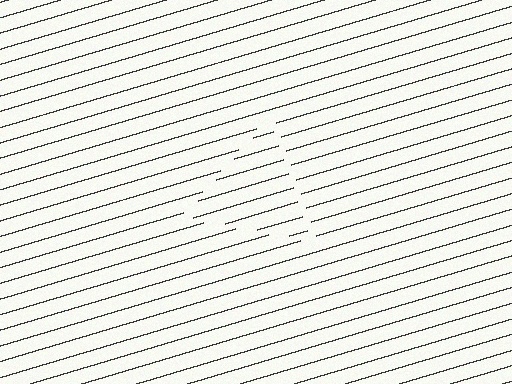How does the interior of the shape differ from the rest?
The interior of the shape contains the same grating, shifted by half a period — the contour is defined by the phase discontinuity where line-ends from the inner and outer gratings abut.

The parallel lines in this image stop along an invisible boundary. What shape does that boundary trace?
An illusory triangle. The interior of the shape contains the same grating, shifted by half a period — the contour is defined by the phase discontinuity where line-ends from the inner and outer gratings abut.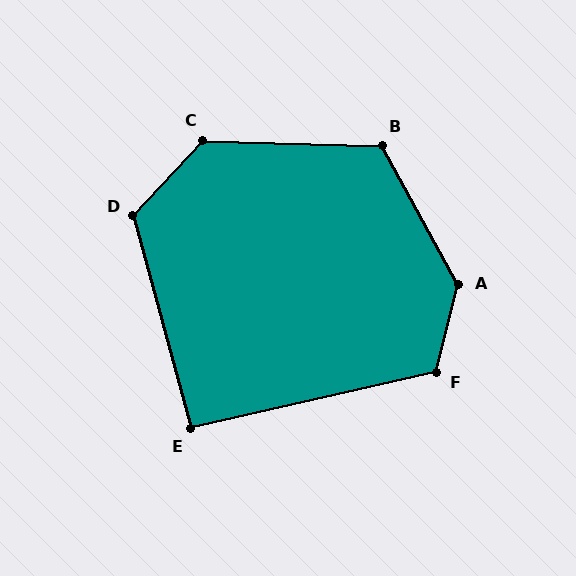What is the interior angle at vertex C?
Approximately 131 degrees (obtuse).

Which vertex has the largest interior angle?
A, at approximately 137 degrees.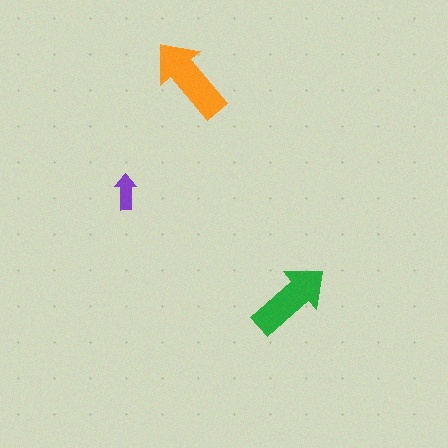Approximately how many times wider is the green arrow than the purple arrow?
About 2.5 times wider.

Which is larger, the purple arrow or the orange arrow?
The orange one.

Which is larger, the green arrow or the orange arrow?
The orange one.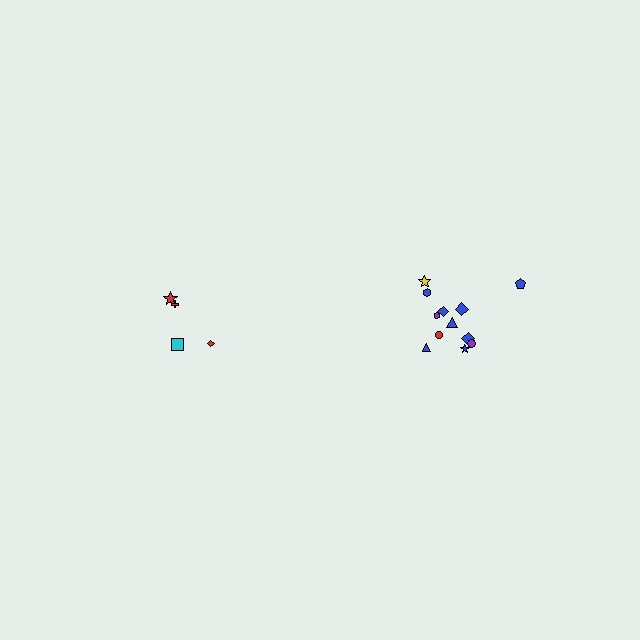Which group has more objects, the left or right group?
The right group.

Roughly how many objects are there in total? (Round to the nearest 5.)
Roughly 15 objects in total.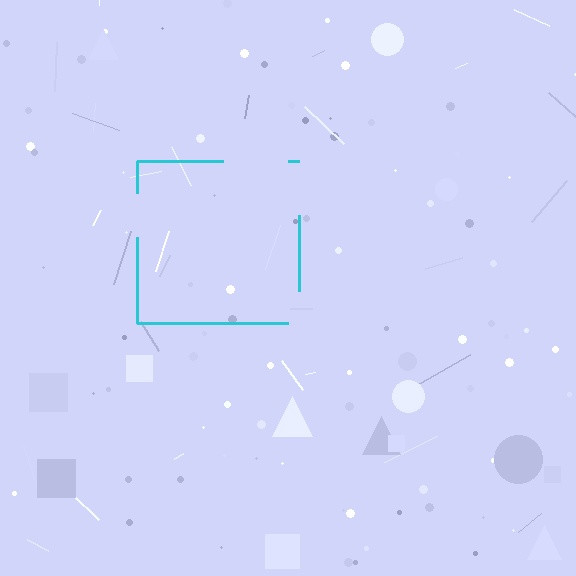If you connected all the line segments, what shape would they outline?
They would outline a square.